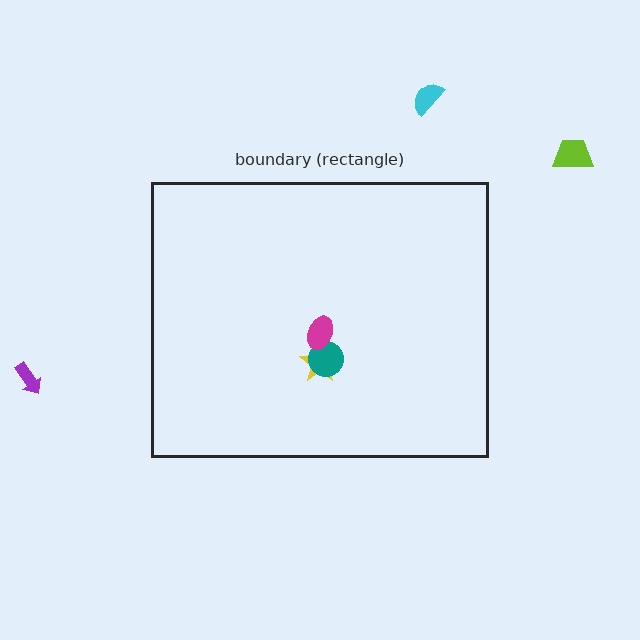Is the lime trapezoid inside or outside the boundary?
Outside.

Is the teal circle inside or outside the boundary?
Inside.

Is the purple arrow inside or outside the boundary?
Outside.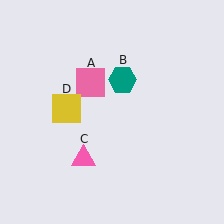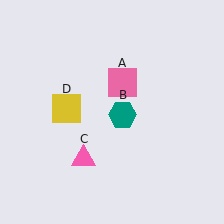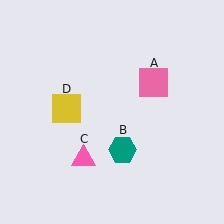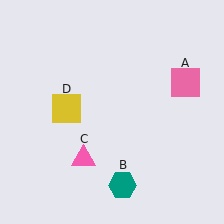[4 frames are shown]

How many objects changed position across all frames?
2 objects changed position: pink square (object A), teal hexagon (object B).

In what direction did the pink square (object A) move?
The pink square (object A) moved right.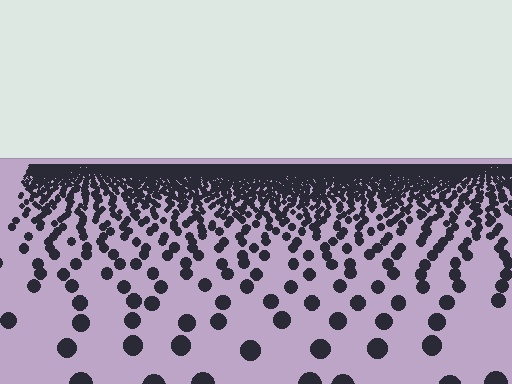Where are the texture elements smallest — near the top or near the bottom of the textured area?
Near the top.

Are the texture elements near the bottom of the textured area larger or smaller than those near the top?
Larger. Near the bottom, elements are closer to the viewer and appear at a bigger on-screen size.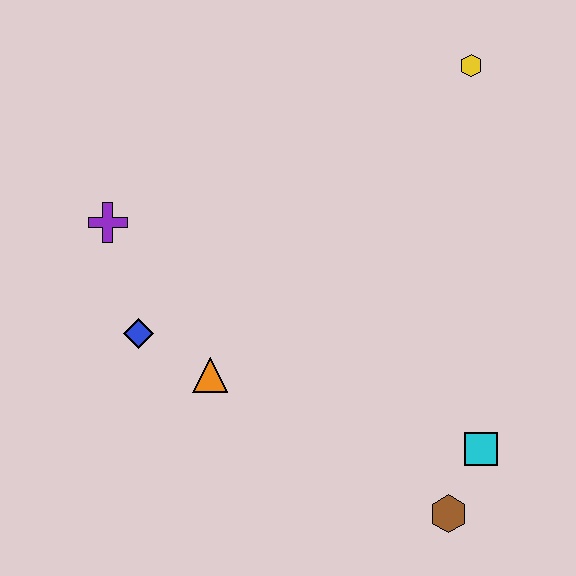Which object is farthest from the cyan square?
The purple cross is farthest from the cyan square.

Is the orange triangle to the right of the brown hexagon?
No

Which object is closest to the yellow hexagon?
The cyan square is closest to the yellow hexagon.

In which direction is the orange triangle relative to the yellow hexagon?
The orange triangle is below the yellow hexagon.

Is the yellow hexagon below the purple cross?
No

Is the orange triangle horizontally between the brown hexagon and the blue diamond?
Yes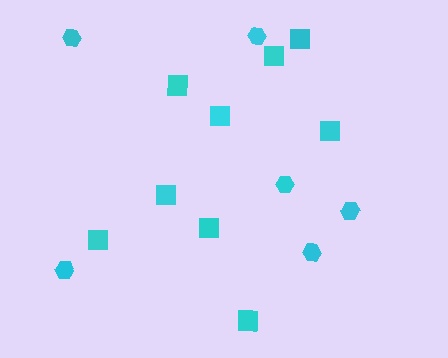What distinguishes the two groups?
There are 2 groups: one group of hexagons (6) and one group of squares (9).